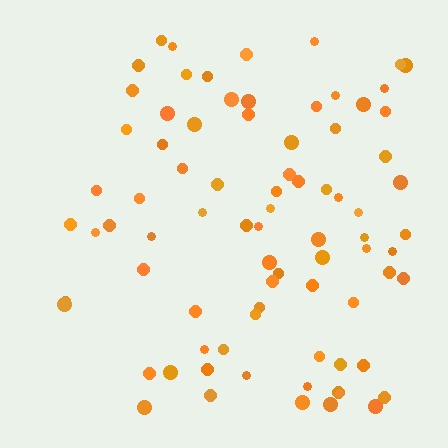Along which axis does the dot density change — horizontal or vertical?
Horizontal.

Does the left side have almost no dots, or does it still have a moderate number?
Still a moderate number, just noticeably fewer than the right.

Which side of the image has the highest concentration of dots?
The right.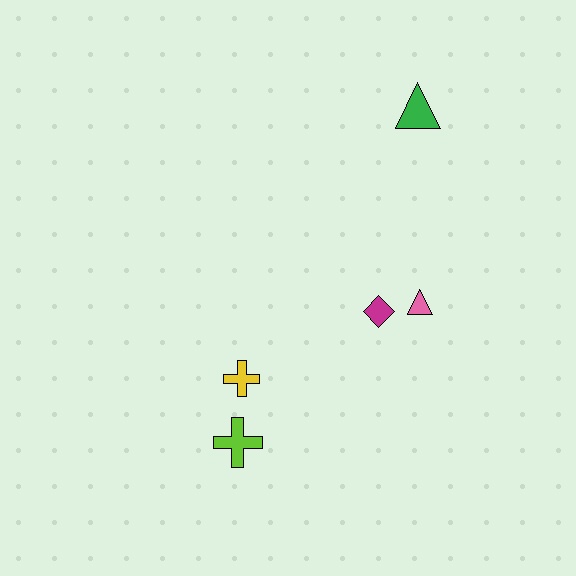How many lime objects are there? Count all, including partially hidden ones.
There is 1 lime object.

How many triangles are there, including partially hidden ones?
There are 2 triangles.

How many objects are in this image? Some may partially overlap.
There are 5 objects.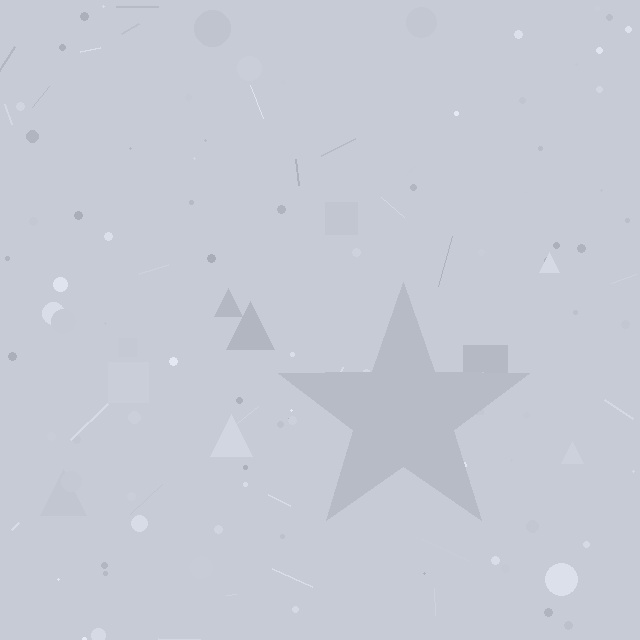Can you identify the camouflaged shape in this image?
The camouflaged shape is a star.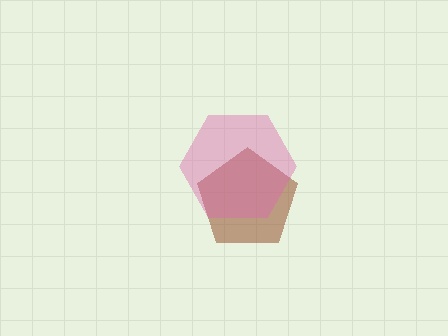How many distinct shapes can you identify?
There are 2 distinct shapes: a brown pentagon, a pink hexagon.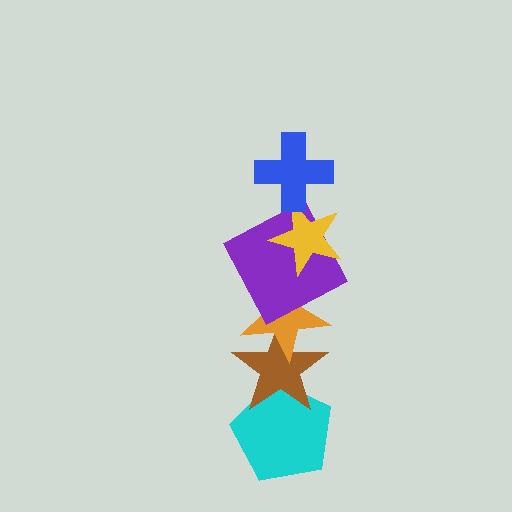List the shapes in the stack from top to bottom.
From top to bottom: the blue cross, the yellow star, the purple square, the orange star, the brown star, the cyan pentagon.